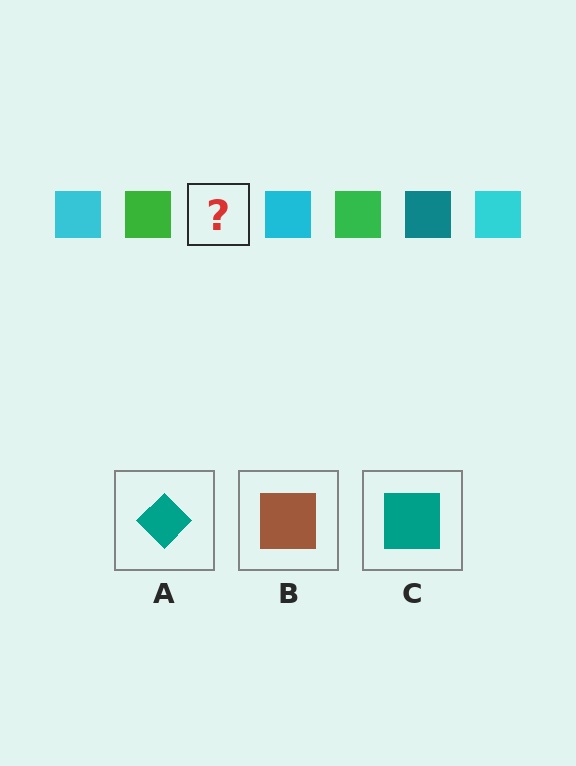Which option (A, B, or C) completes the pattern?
C.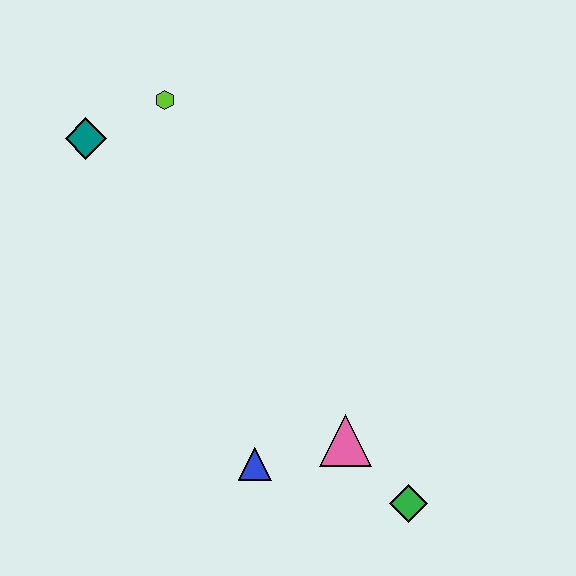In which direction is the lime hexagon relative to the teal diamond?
The lime hexagon is to the right of the teal diamond.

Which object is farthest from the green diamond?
The teal diamond is farthest from the green diamond.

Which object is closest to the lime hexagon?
The teal diamond is closest to the lime hexagon.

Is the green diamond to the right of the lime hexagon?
Yes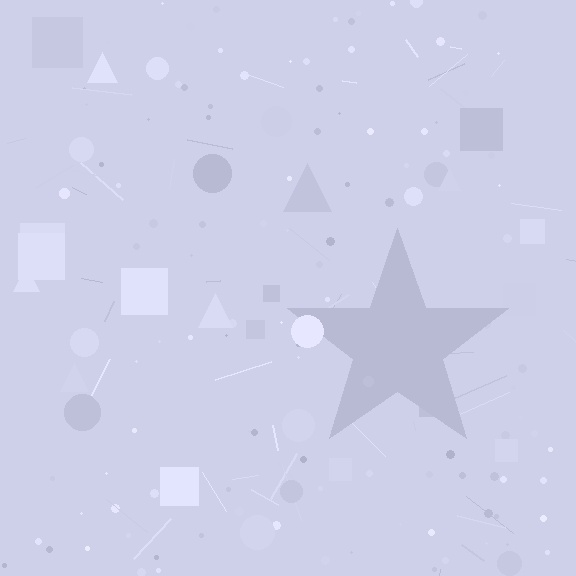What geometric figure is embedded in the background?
A star is embedded in the background.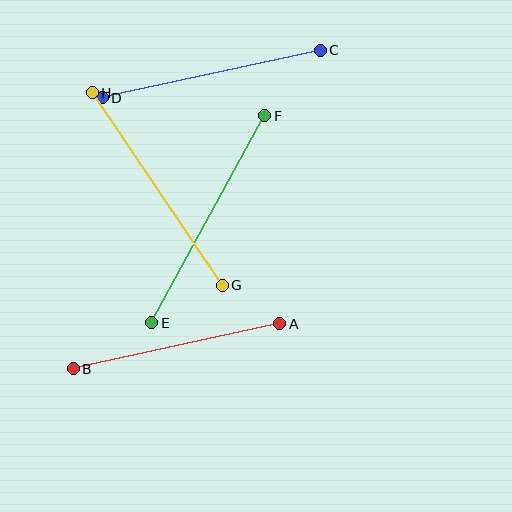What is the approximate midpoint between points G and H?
The midpoint is at approximately (157, 189) pixels.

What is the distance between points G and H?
The distance is approximately 232 pixels.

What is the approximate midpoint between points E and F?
The midpoint is at approximately (208, 219) pixels.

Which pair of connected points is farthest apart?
Points E and F are farthest apart.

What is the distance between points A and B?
The distance is approximately 211 pixels.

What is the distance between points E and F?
The distance is approximately 236 pixels.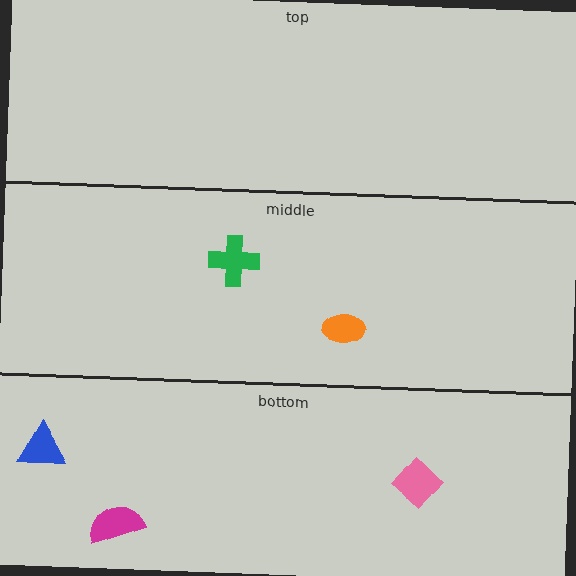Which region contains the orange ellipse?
The middle region.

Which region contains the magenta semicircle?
The bottom region.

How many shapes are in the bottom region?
3.